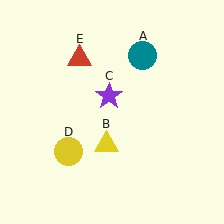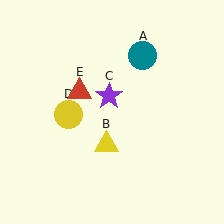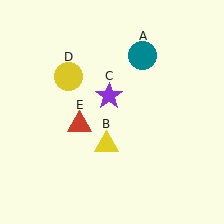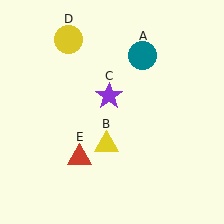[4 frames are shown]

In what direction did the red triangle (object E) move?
The red triangle (object E) moved down.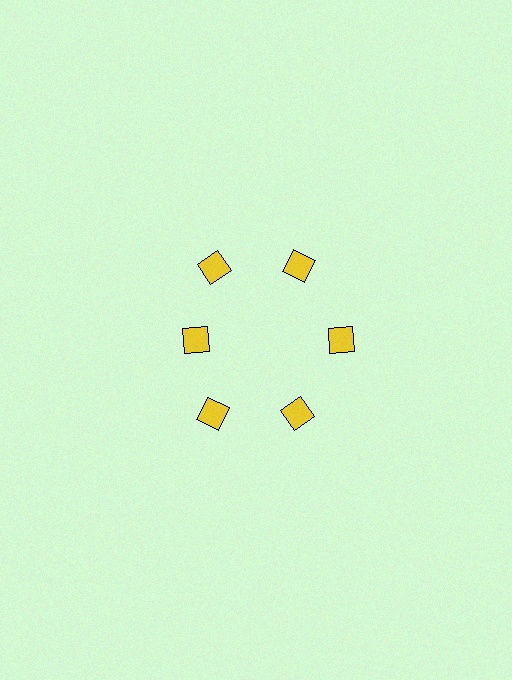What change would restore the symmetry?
The symmetry would be restored by moving it outward, back onto the ring so that all 6 diamonds sit at equal angles and equal distance from the center.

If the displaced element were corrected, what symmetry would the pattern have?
It would have 6-fold rotational symmetry — the pattern would map onto itself every 60 degrees.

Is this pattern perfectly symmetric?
No. The 6 yellow diamonds are arranged in a ring, but one element near the 9 o'clock position is pulled inward toward the center, breaking the 6-fold rotational symmetry.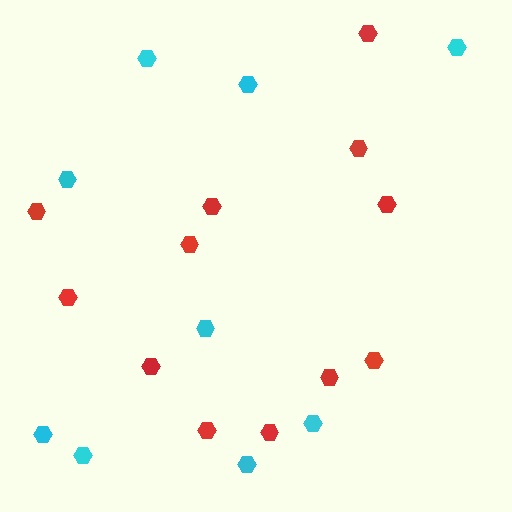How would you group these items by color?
There are 2 groups: one group of red hexagons (12) and one group of cyan hexagons (9).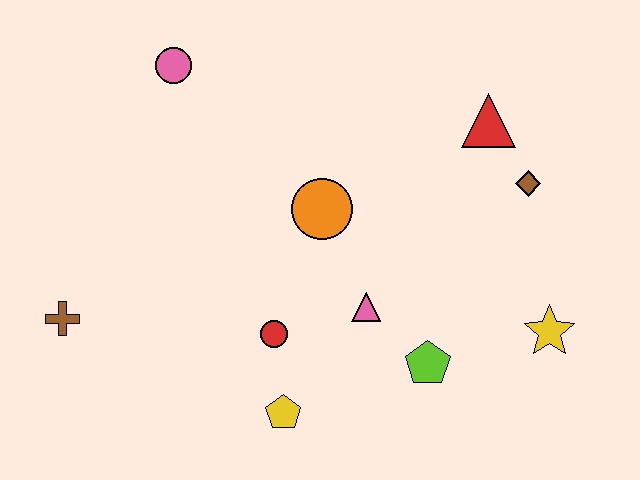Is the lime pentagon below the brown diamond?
Yes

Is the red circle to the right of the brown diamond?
No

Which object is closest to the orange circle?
The pink triangle is closest to the orange circle.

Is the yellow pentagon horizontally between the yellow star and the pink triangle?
No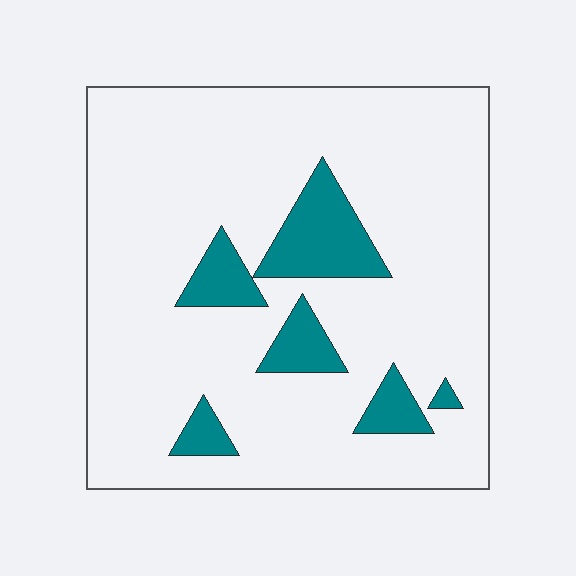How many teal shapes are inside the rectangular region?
6.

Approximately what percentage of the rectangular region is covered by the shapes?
Approximately 15%.